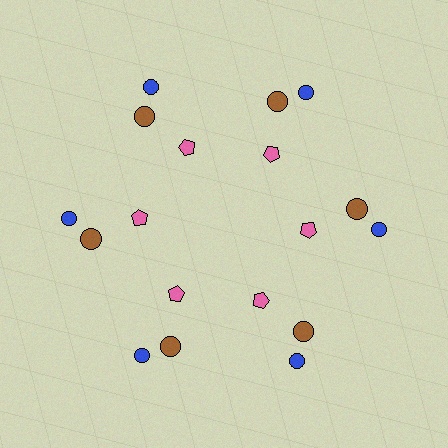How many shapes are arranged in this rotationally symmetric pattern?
There are 18 shapes, arranged in 6 groups of 3.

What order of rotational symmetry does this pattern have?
This pattern has 6-fold rotational symmetry.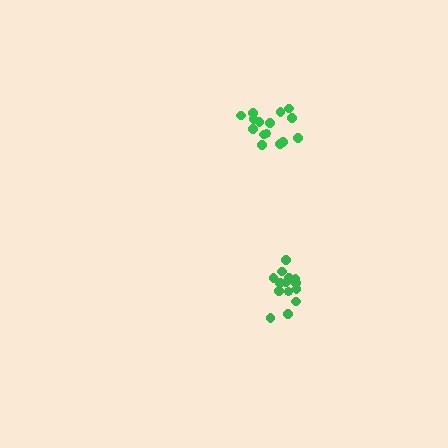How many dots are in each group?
Group 1: 15 dots, Group 2: 15 dots (30 total).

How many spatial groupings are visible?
There are 2 spatial groupings.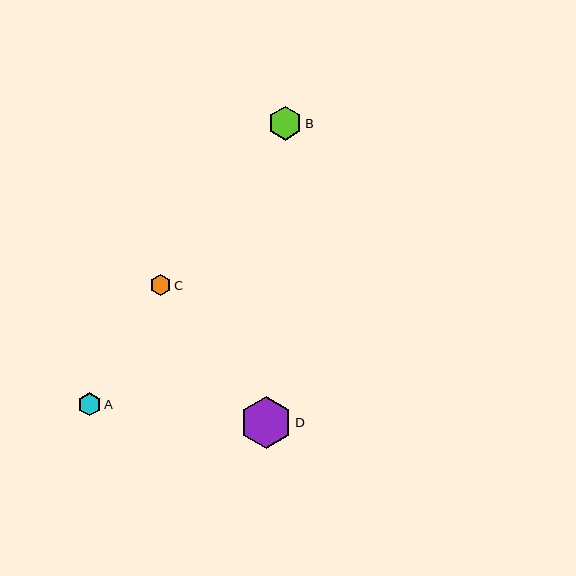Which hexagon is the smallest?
Hexagon C is the smallest with a size of approximately 21 pixels.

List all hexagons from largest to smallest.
From largest to smallest: D, B, A, C.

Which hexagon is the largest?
Hexagon D is the largest with a size of approximately 52 pixels.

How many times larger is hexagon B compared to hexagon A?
Hexagon B is approximately 1.5 times the size of hexagon A.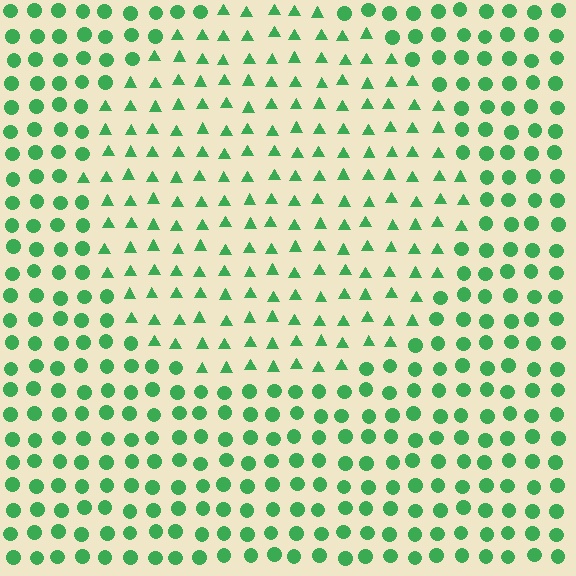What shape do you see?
I see a circle.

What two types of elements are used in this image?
The image uses triangles inside the circle region and circles outside it.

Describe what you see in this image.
The image is filled with small green elements arranged in a uniform grid. A circle-shaped region contains triangles, while the surrounding area contains circles. The boundary is defined purely by the change in element shape.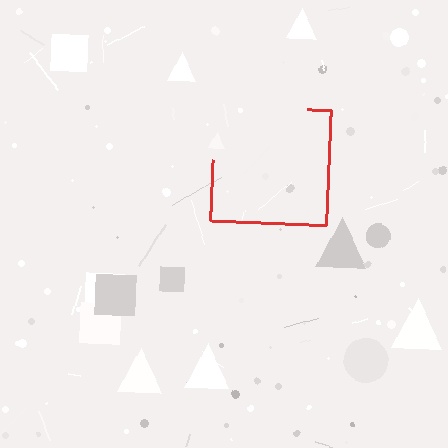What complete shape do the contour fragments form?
The contour fragments form a square.